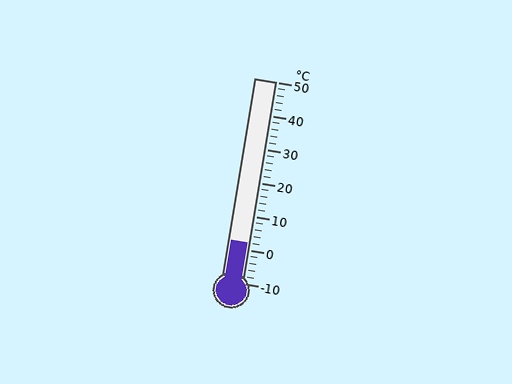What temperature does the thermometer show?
The thermometer shows approximately 2°C.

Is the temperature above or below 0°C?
The temperature is above 0°C.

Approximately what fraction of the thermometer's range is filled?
The thermometer is filled to approximately 20% of its range.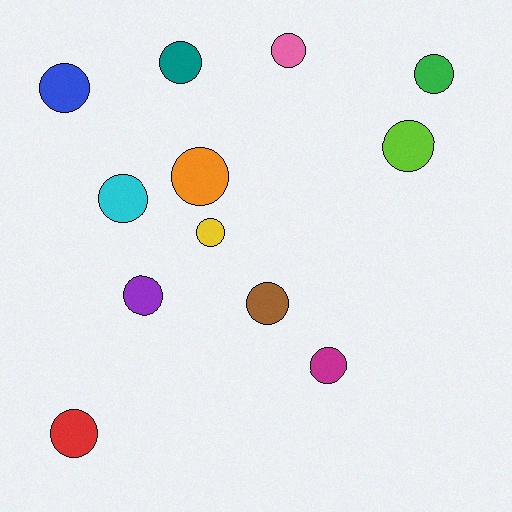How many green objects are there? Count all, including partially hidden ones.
There is 1 green object.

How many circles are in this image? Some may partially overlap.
There are 12 circles.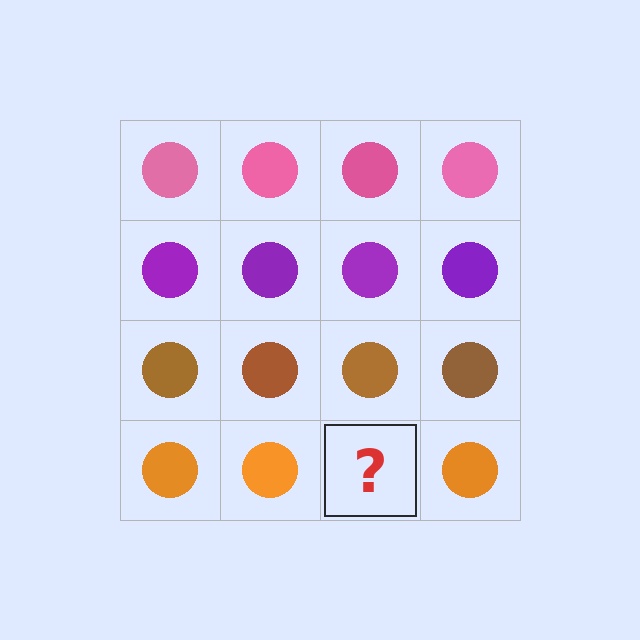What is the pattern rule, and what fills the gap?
The rule is that each row has a consistent color. The gap should be filled with an orange circle.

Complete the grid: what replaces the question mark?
The question mark should be replaced with an orange circle.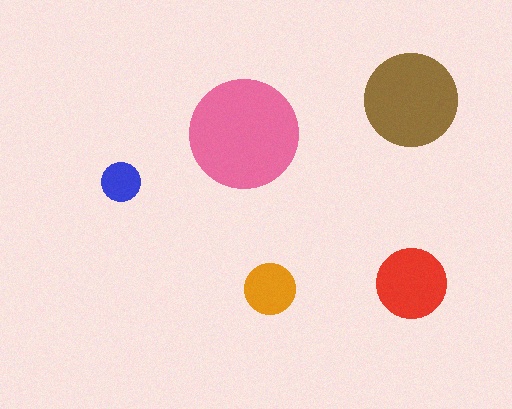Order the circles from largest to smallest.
the pink one, the brown one, the red one, the orange one, the blue one.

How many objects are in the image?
There are 5 objects in the image.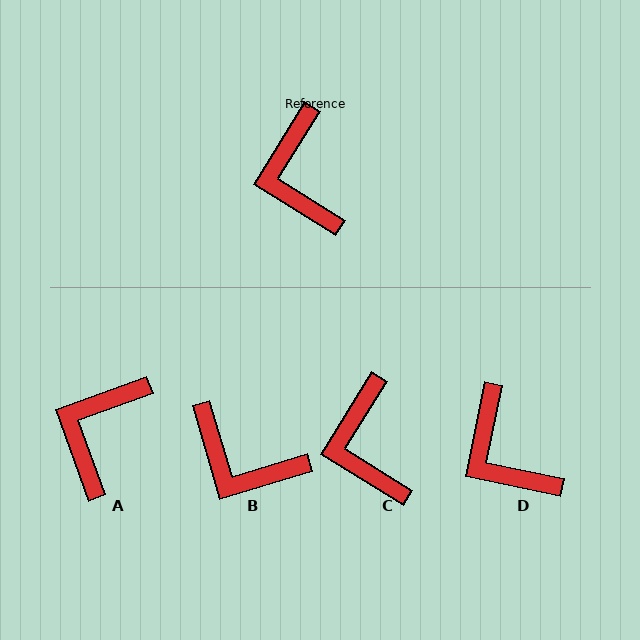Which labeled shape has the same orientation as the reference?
C.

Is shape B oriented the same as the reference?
No, it is off by about 48 degrees.